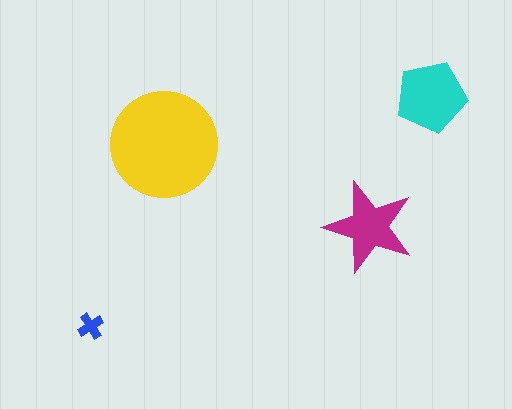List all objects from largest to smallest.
The yellow circle, the cyan pentagon, the magenta star, the blue cross.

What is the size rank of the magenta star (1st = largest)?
3rd.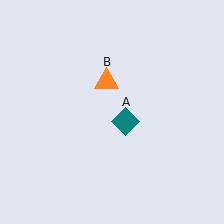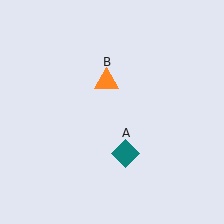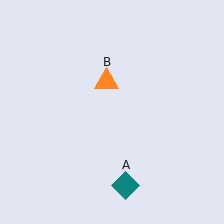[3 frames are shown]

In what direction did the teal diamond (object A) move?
The teal diamond (object A) moved down.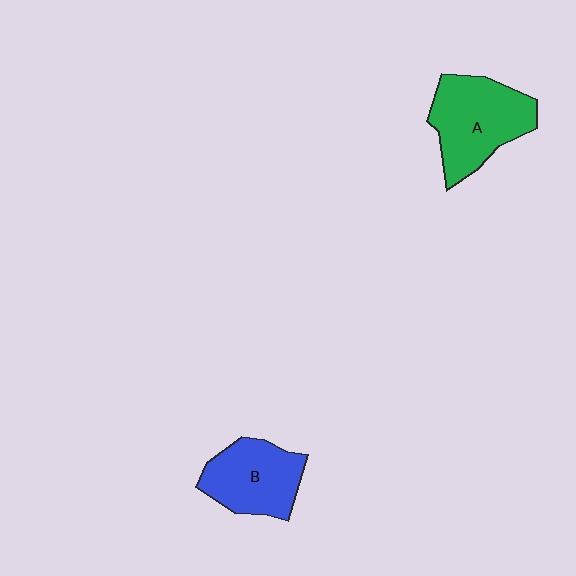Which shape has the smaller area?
Shape B (blue).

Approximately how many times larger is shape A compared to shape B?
Approximately 1.2 times.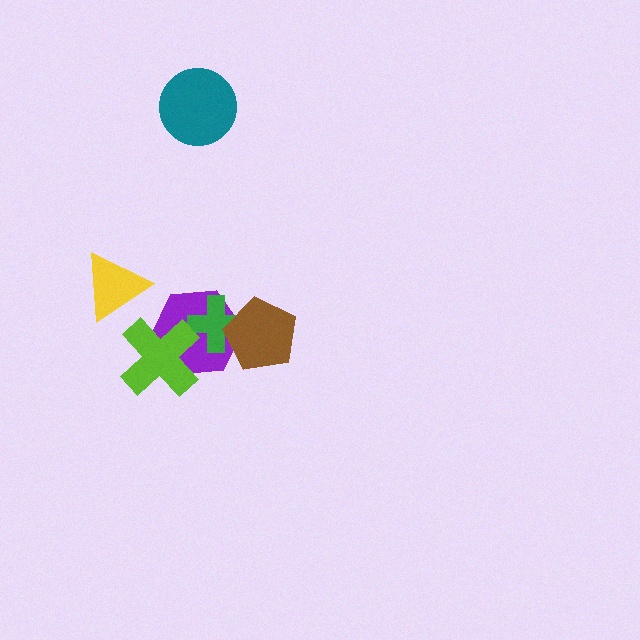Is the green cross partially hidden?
Yes, it is partially covered by another shape.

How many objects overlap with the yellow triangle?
0 objects overlap with the yellow triangle.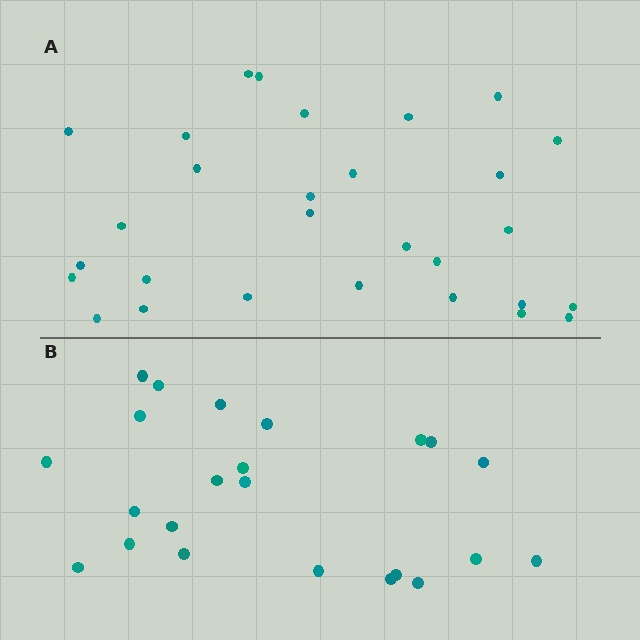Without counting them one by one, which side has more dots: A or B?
Region A (the top region) has more dots.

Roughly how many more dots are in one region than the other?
Region A has about 6 more dots than region B.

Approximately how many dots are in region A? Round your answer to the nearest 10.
About 30 dots. (The exact count is 29, which rounds to 30.)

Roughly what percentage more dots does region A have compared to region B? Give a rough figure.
About 25% more.